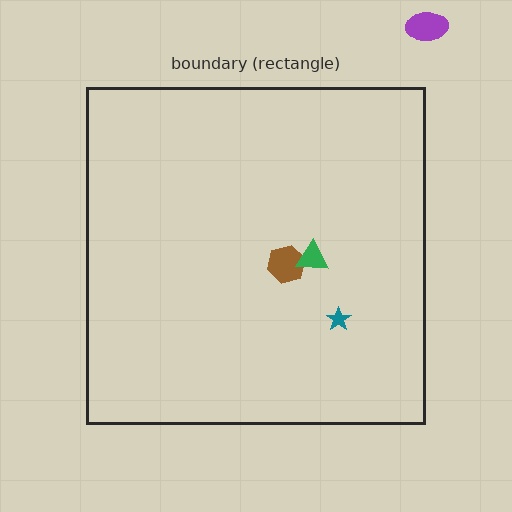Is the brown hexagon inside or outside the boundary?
Inside.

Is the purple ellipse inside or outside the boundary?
Outside.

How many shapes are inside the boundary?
3 inside, 1 outside.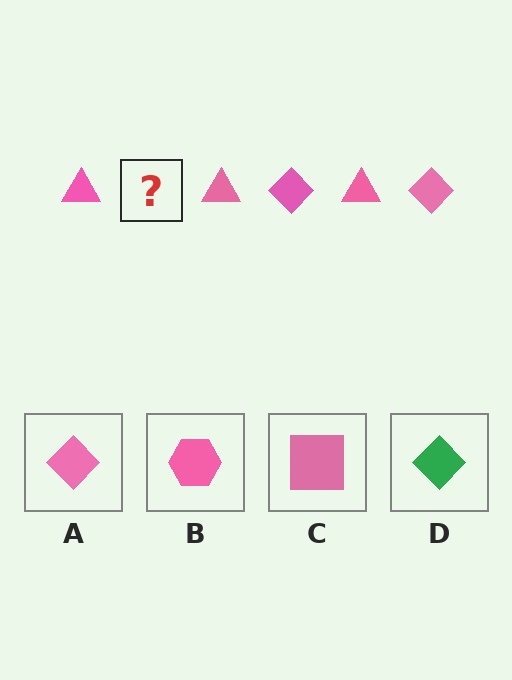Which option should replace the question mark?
Option A.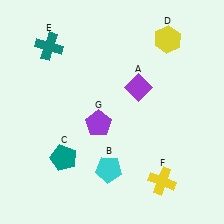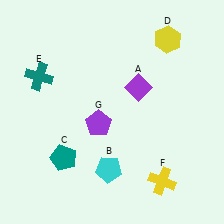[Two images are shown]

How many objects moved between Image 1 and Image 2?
1 object moved between the two images.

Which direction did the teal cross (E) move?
The teal cross (E) moved down.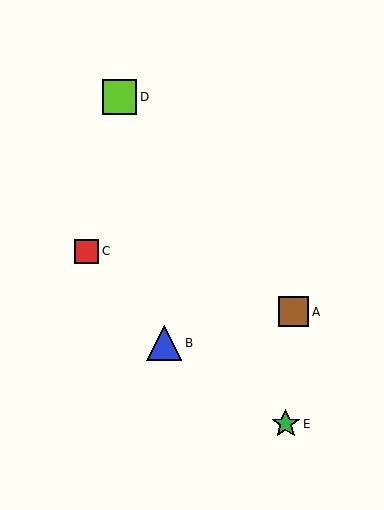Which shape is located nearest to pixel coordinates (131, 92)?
The lime square (labeled D) at (119, 97) is nearest to that location.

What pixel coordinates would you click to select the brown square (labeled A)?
Click at (294, 312) to select the brown square A.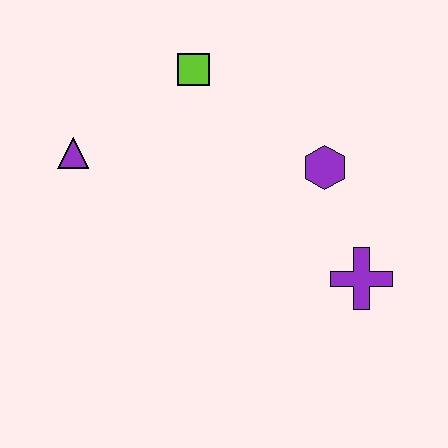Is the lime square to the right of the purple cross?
No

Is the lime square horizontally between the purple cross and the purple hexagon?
No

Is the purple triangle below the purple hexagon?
No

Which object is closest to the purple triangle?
The lime square is closest to the purple triangle.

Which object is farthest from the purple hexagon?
The purple triangle is farthest from the purple hexagon.